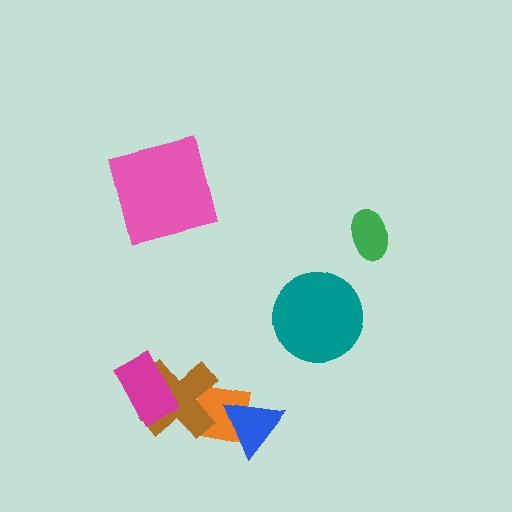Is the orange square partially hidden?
Yes, it is partially covered by another shape.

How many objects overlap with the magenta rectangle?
1 object overlaps with the magenta rectangle.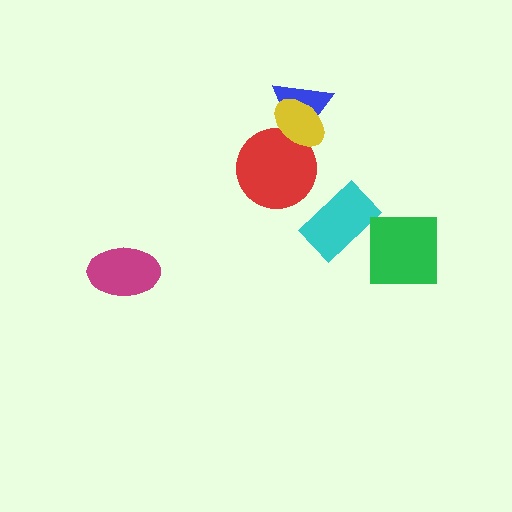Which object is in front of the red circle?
The yellow ellipse is in front of the red circle.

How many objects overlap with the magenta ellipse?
0 objects overlap with the magenta ellipse.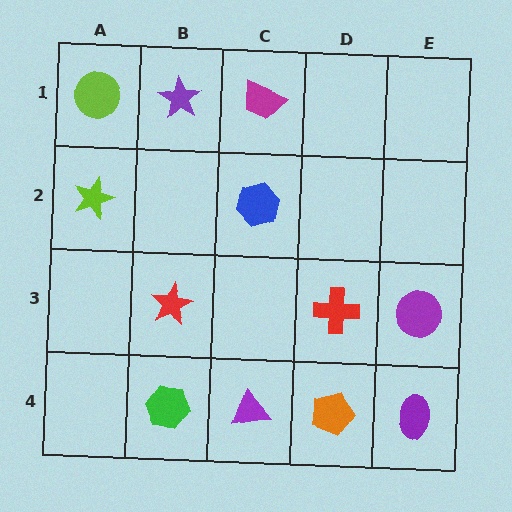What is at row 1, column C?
A magenta trapezoid.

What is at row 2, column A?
A lime star.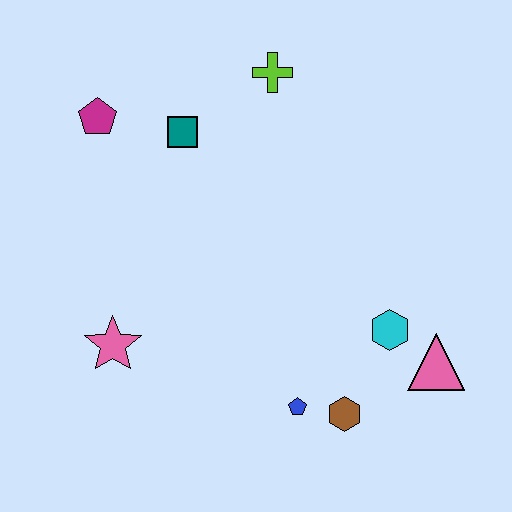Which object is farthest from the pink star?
The pink triangle is farthest from the pink star.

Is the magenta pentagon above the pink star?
Yes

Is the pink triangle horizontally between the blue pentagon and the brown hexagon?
No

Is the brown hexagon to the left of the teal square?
No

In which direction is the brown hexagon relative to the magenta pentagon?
The brown hexagon is below the magenta pentagon.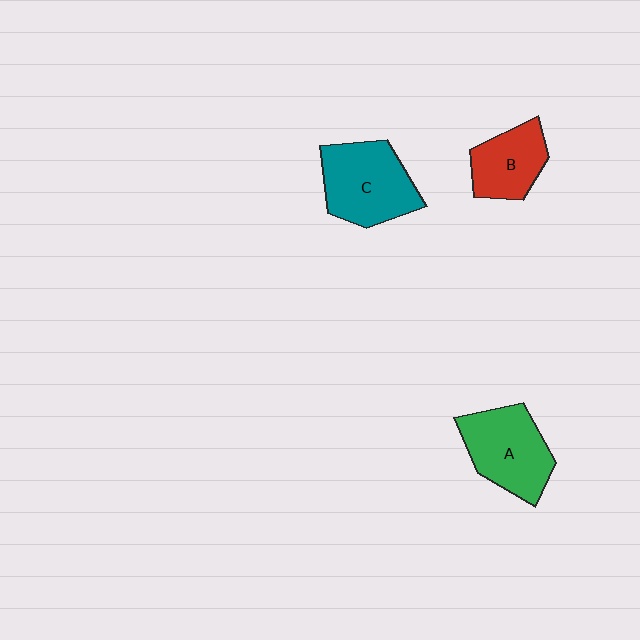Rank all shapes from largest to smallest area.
From largest to smallest: C (teal), A (green), B (red).